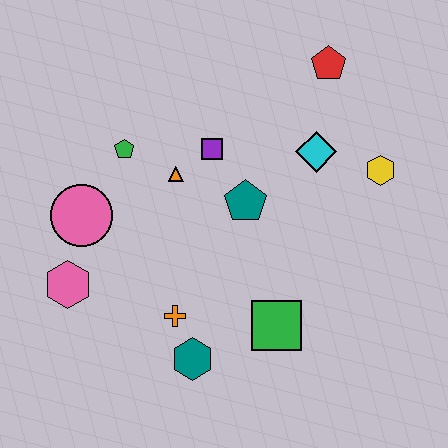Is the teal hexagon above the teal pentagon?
No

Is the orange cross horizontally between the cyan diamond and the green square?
No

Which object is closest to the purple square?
The orange triangle is closest to the purple square.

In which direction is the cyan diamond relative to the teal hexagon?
The cyan diamond is above the teal hexagon.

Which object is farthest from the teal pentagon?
The pink hexagon is farthest from the teal pentagon.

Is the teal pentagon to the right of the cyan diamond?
No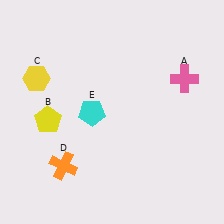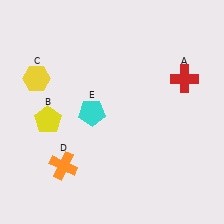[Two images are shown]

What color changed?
The cross (A) changed from pink in Image 1 to red in Image 2.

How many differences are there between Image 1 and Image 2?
There is 1 difference between the two images.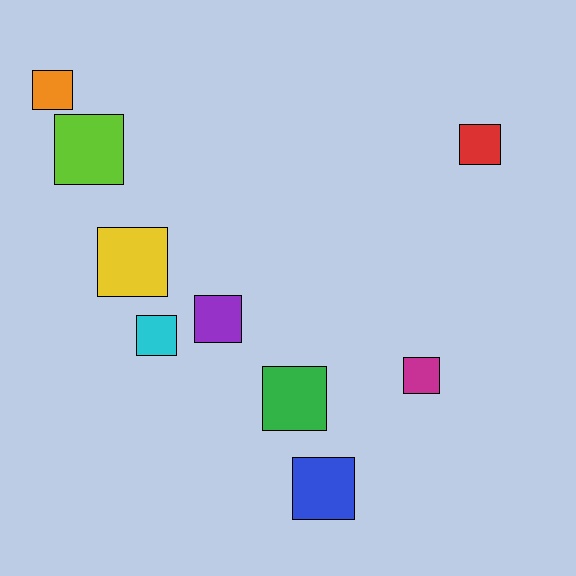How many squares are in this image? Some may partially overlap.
There are 9 squares.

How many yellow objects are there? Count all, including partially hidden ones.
There is 1 yellow object.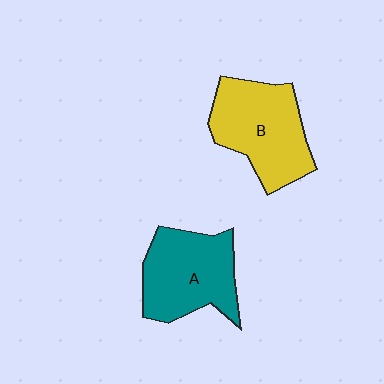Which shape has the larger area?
Shape B (yellow).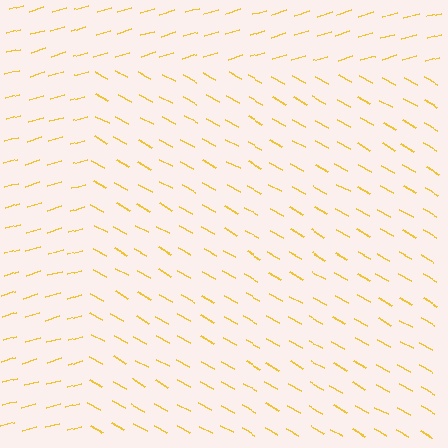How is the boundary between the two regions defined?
The boundary is defined purely by a change in line orientation (approximately 45 degrees difference). All lines are the same color and thickness.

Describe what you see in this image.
The image is filled with small yellow line segments. A rectangle region in the image has lines oriented differently from the surrounding lines, creating a visible texture boundary.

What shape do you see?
I see a rectangle.